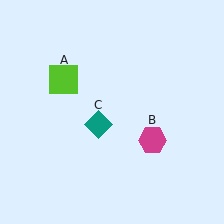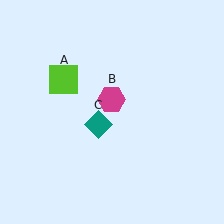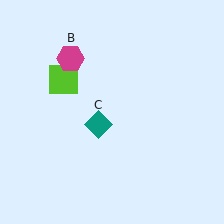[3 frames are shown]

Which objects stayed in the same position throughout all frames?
Lime square (object A) and teal diamond (object C) remained stationary.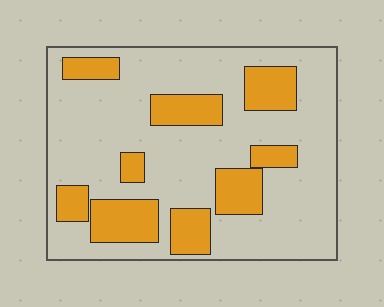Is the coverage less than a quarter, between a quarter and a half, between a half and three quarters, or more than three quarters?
Between a quarter and a half.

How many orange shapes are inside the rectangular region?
9.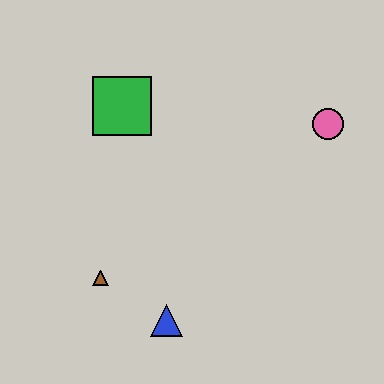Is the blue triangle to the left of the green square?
No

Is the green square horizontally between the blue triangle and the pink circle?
No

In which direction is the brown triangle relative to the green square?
The brown triangle is below the green square.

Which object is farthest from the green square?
The blue triangle is farthest from the green square.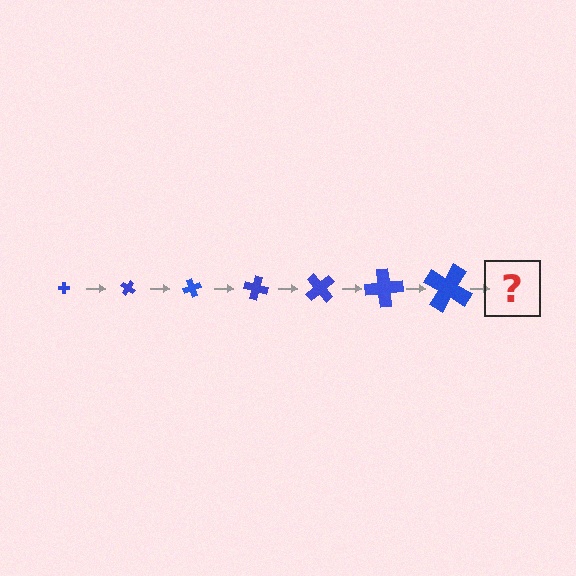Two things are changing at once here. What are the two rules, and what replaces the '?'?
The two rules are that the cross grows larger each step and it rotates 35 degrees each step. The '?' should be a cross, larger than the previous one and rotated 245 degrees from the start.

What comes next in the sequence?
The next element should be a cross, larger than the previous one and rotated 245 degrees from the start.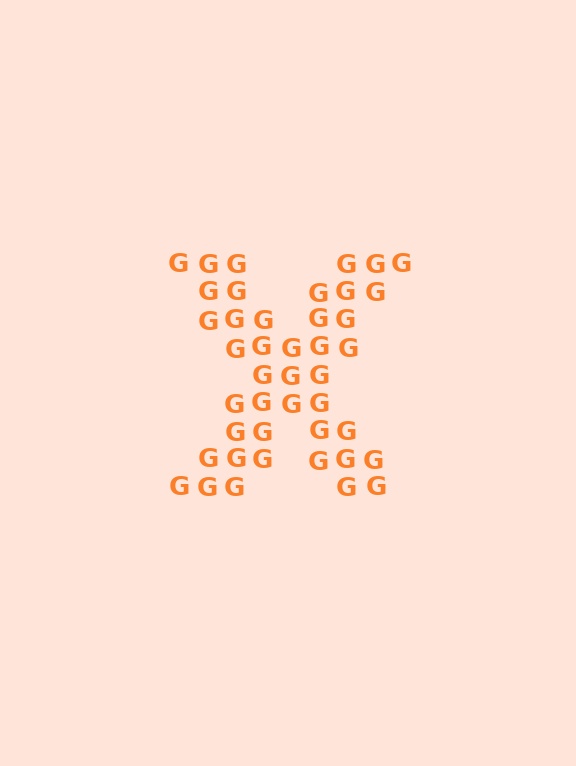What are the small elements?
The small elements are letter G's.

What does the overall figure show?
The overall figure shows the letter X.